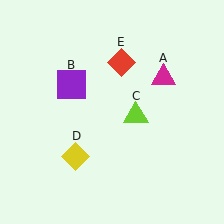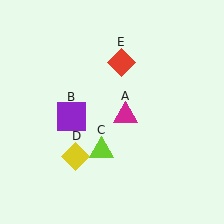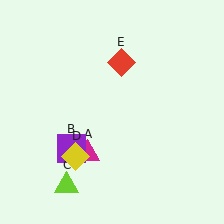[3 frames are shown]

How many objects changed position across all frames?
3 objects changed position: magenta triangle (object A), purple square (object B), lime triangle (object C).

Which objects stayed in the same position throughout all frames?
Yellow diamond (object D) and red diamond (object E) remained stationary.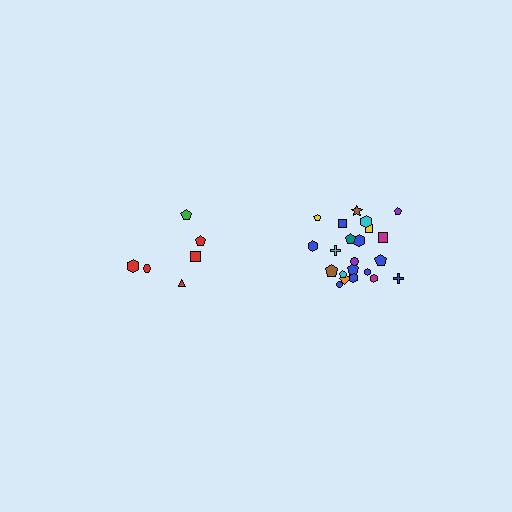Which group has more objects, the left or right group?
The right group.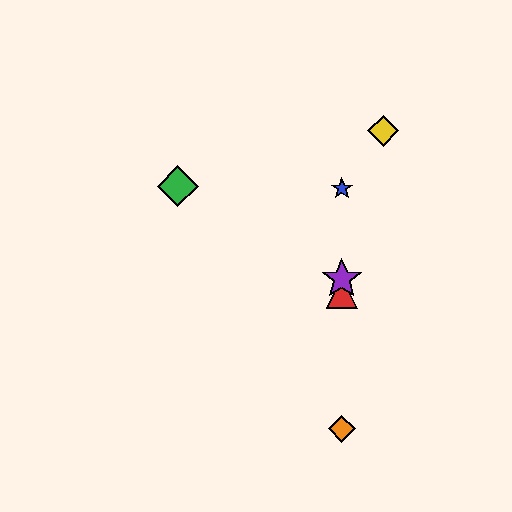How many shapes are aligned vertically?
4 shapes (the red triangle, the blue star, the purple star, the orange diamond) are aligned vertically.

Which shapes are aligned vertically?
The red triangle, the blue star, the purple star, the orange diamond are aligned vertically.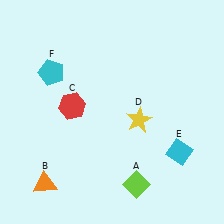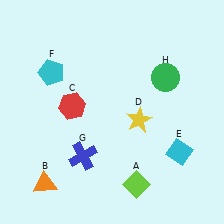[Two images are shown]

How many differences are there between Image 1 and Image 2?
There are 2 differences between the two images.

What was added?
A blue cross (G), a green circle (H) were added in Image 2.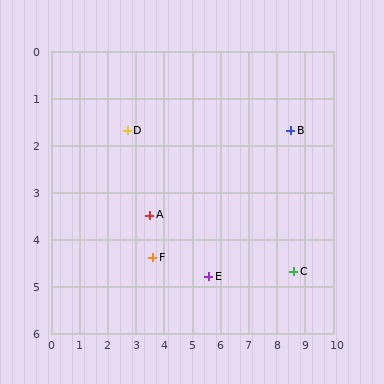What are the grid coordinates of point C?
Point C is at approximately (8.6, 4.7).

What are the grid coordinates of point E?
Point E is at approximately (5.6, 4.8).